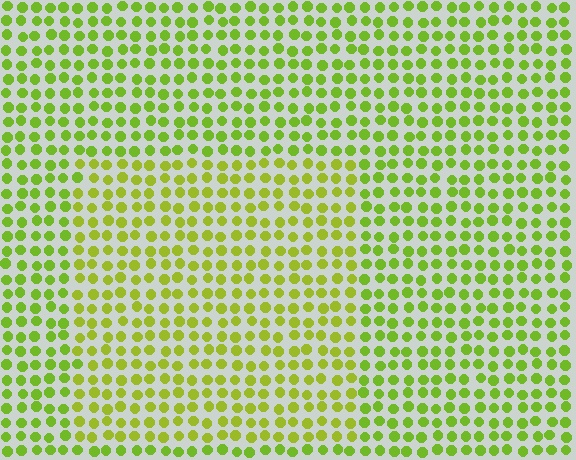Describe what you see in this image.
The image is filled with small lime elements in a uniform arrangement. A rectangle-shaped region is visible where the elements are tinted to a slightly different hue, forming a subtle color boundary.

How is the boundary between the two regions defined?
The boundary is defined purely by a slight shift in hue (about 17 degrees). Spacing, size, and orientation are identical on both sides.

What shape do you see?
I see a rectangle.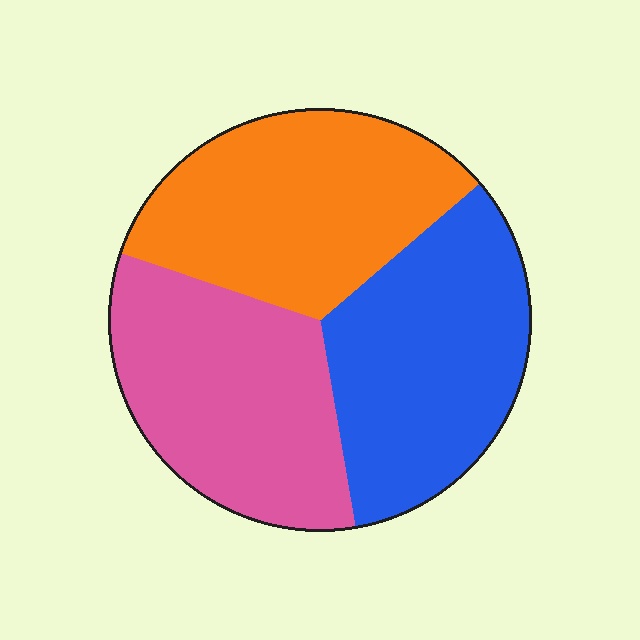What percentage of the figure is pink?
Pink takes up between a quarter and a half of the figure.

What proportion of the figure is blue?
Blue takes up about one third (1/3) of the figure.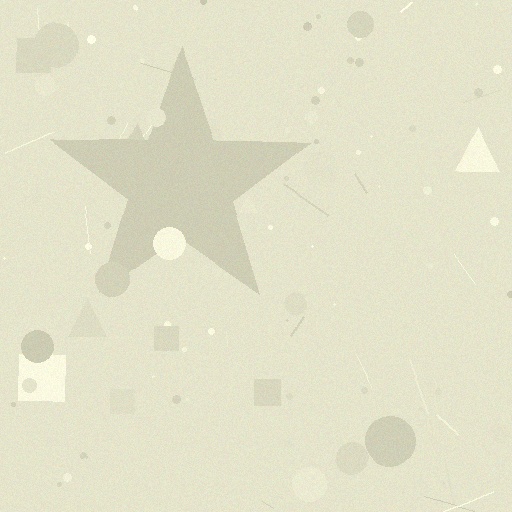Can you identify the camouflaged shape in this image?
The camouflaged shape is a star.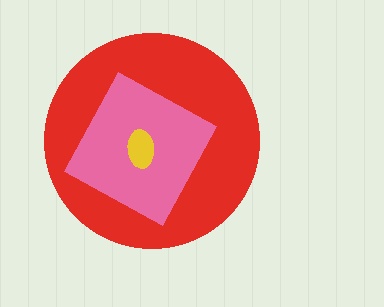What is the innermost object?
The yellow ellipse.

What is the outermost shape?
The red circle.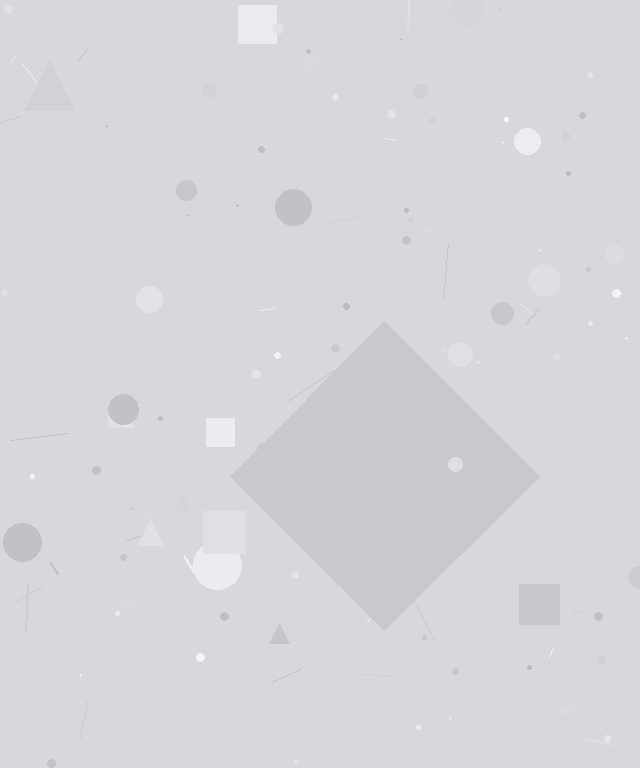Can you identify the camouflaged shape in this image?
The camouflaged shape is a diamond.